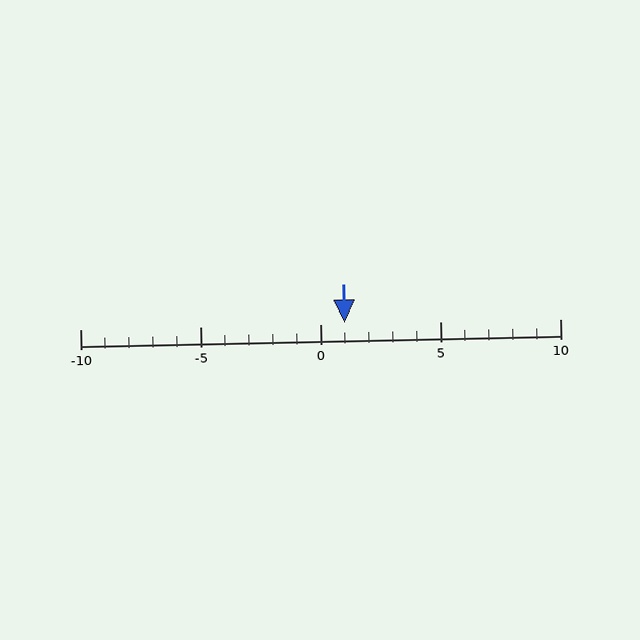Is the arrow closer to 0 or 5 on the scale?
The arrow is closer to 0.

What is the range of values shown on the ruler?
The ruler shows values from -10 to 10.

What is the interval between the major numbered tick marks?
The major tick marks are spaced 5 units apart.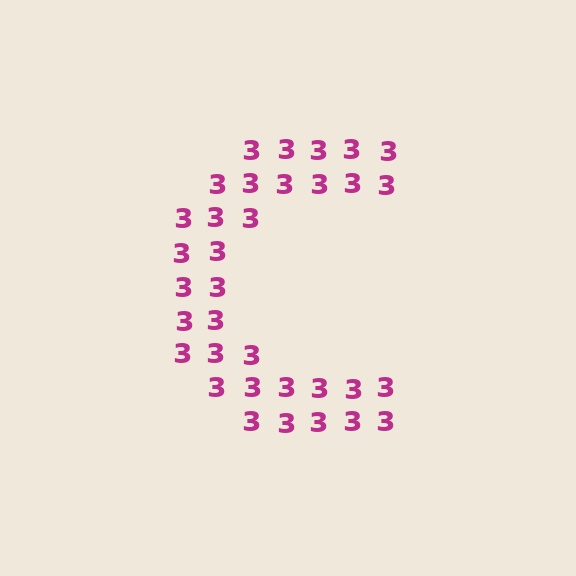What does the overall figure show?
The overall figure shows the letter C.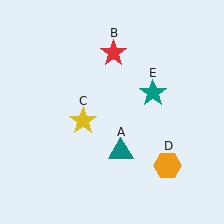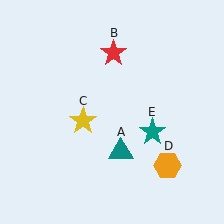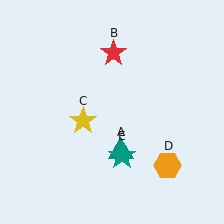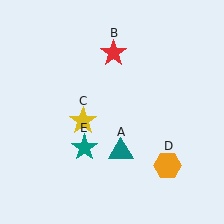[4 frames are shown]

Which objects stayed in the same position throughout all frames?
Teal triangle (object A) and red star (object B) and yellow star (object C) and orange hexagon (object D) remained stationary.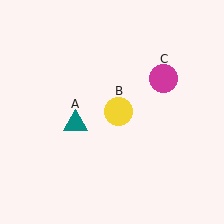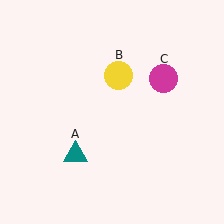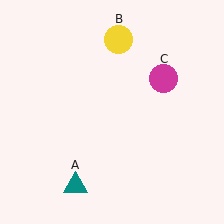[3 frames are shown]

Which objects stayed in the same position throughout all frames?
Magenta circle (object C) remained stationary.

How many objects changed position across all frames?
2 objects changed position: teal triangle (object A), yellow circle (object B).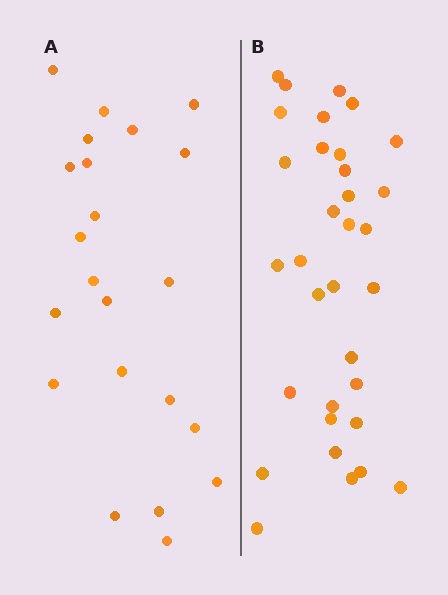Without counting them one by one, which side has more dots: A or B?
Region B (the right region) has more dots.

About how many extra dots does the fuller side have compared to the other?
Region B has roughly 12 or so more dots than region A.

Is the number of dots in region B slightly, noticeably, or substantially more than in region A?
Region B has substantially more. The ratio is roughly 1.5 to 1.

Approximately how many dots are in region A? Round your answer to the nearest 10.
About 20 dots. (The exact count is 22, which rounds to 20.)